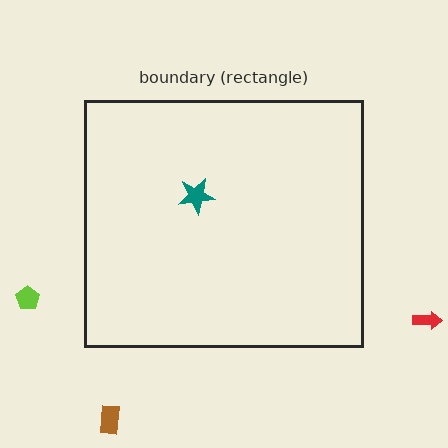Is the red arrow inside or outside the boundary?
Outside.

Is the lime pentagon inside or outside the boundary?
Outside.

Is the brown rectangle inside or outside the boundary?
Outside.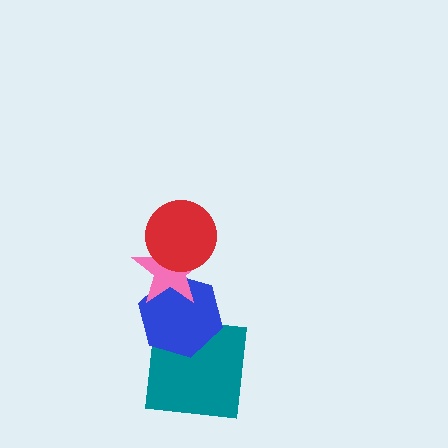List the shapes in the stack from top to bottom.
From top to bottom: the red circle, the pink star, the blue hexagon, the teal square.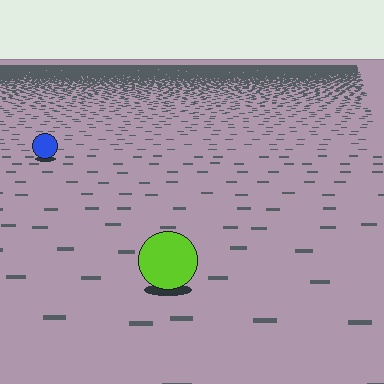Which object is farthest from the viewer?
The blue circle is farthest from the viewer. It appears smaller and the ground texture around it is denser.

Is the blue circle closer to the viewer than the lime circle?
No. The lime circle is closer — you can tell from the texture gradient: the ground texture is coarser near it.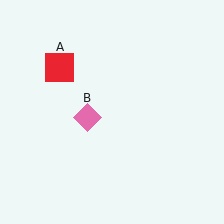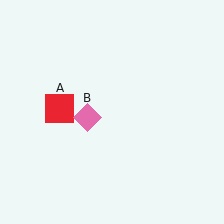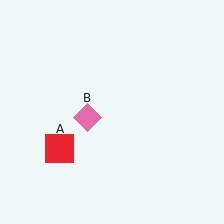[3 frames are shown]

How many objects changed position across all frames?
1 object changed position: red square (object A).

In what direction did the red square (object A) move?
The red square (object A) moved down.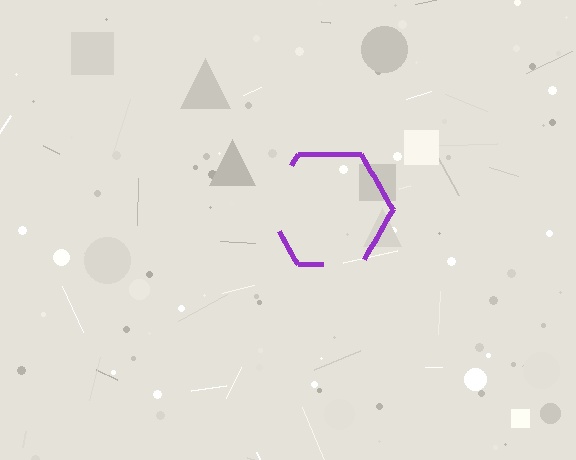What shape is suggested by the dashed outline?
The dashed outline suggests a hexagon.